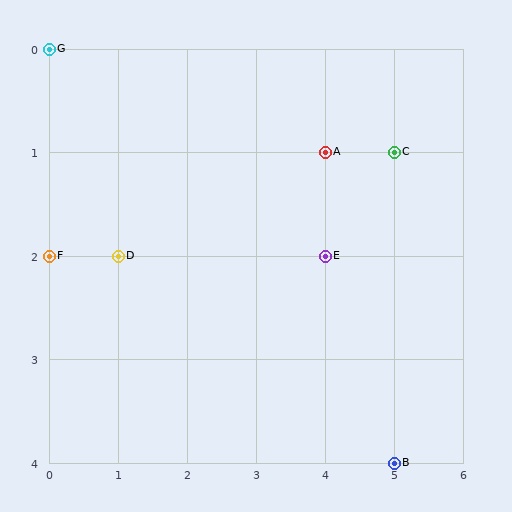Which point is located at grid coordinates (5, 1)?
Point C is at (5, 1).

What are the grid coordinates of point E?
Point E is at grid coordinates (4, 2).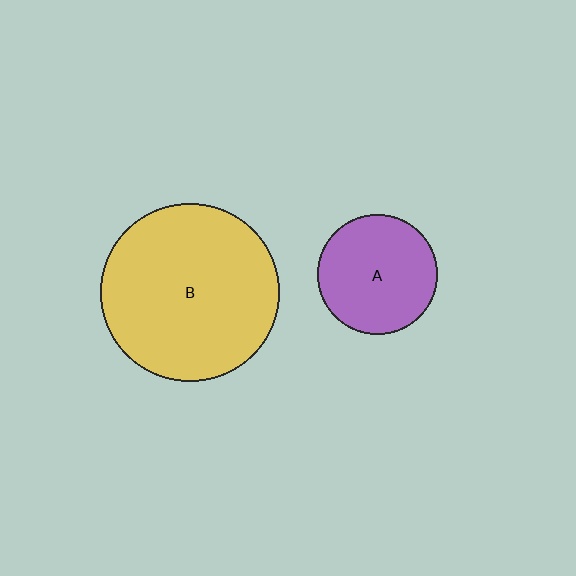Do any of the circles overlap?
No, none of the circles overlap.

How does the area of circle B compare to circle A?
Approximately 2.2 times.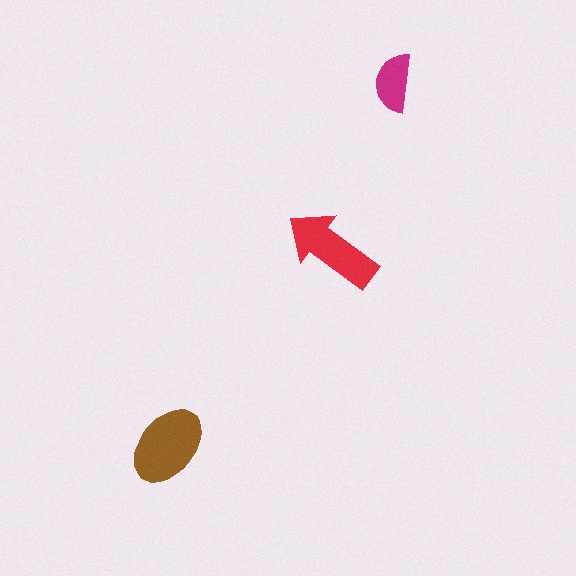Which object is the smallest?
The magenta semicircle.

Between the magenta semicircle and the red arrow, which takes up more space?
The red arrow.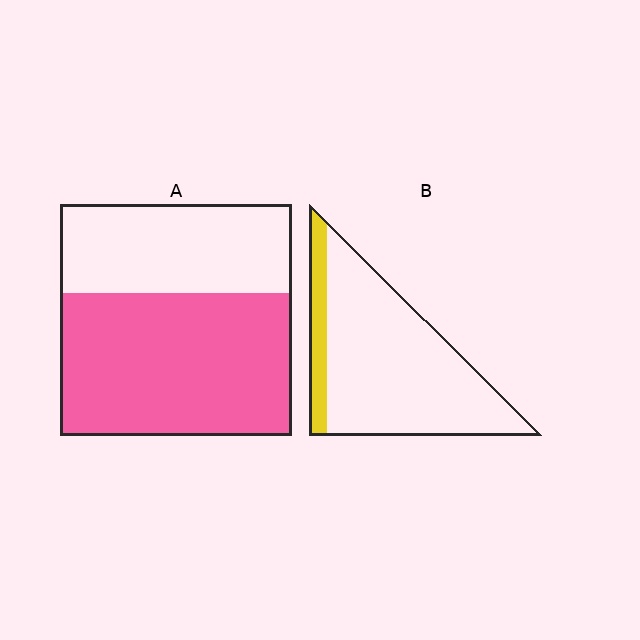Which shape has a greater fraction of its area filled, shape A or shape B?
Shape A.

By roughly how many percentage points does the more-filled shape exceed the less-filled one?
By roughly 45 percentage points (A over B).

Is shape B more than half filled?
No.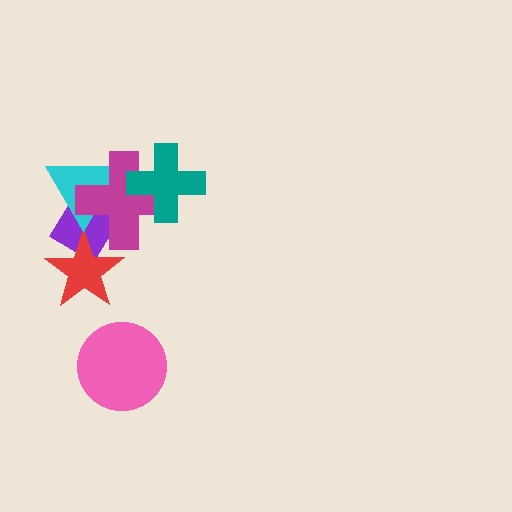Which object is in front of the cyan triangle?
The magenta cross is in front of the cyan triangle.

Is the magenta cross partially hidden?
Yes, it is partially covered by another shape.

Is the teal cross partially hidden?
No, no other shape covers it.